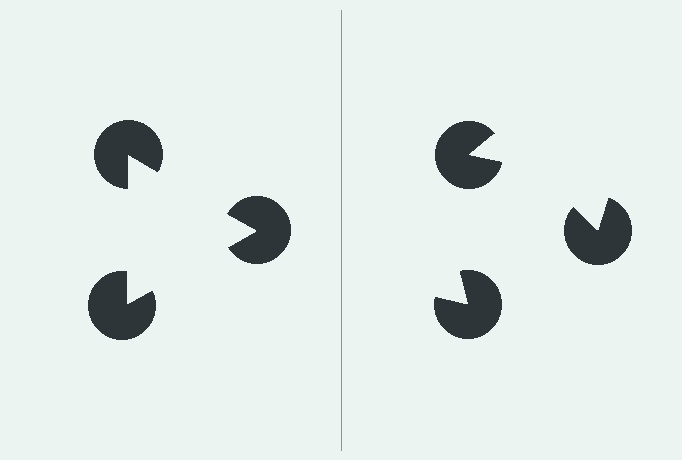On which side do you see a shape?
An illusory triangle appears on the left side. On the right side the wedge cuts are rotated, so no coherent shape forms.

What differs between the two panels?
The pac-man discs are positioned identically on both sides; only the wedge orientations differ. On the left they align to a triangle; on the right they are misaligned.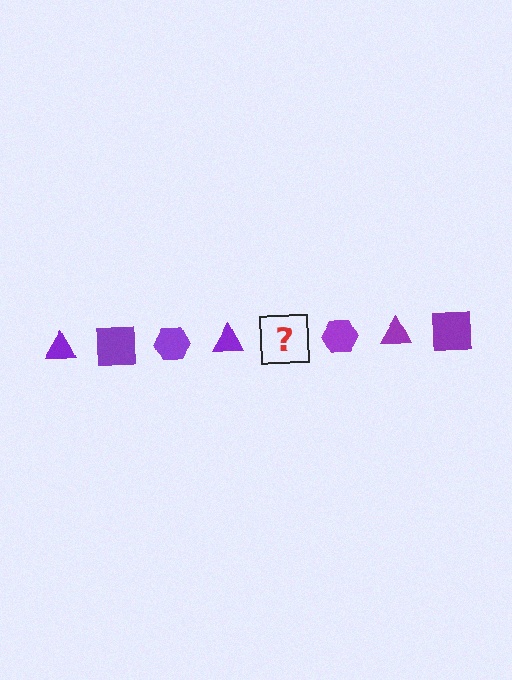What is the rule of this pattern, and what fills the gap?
The rule is that the pattern cycles through triangle, square, hexagon shapes in purple. The gap should be filled with a purple square.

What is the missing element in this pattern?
The missing element is a purple square.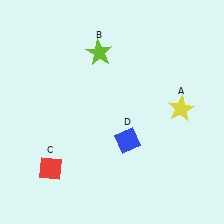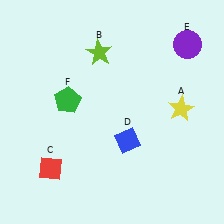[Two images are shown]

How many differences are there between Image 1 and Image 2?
There are 2 differences between the two images.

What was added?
A purple circle (E), a green pentagon (F) were added in Image 2.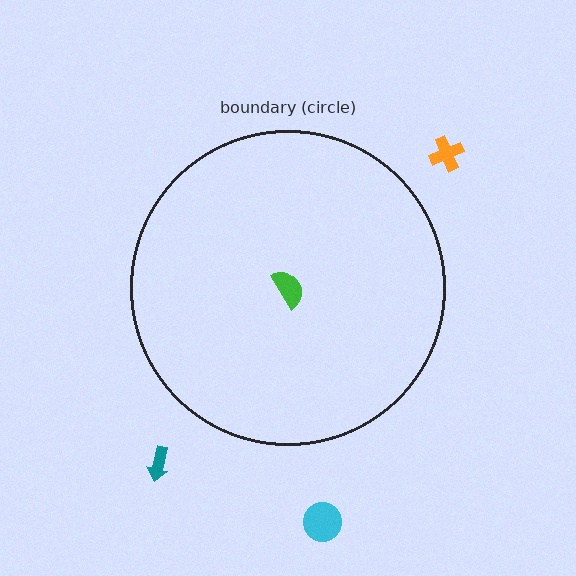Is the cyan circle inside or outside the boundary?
Outside.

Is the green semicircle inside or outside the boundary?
Inside.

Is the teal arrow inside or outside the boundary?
Outside.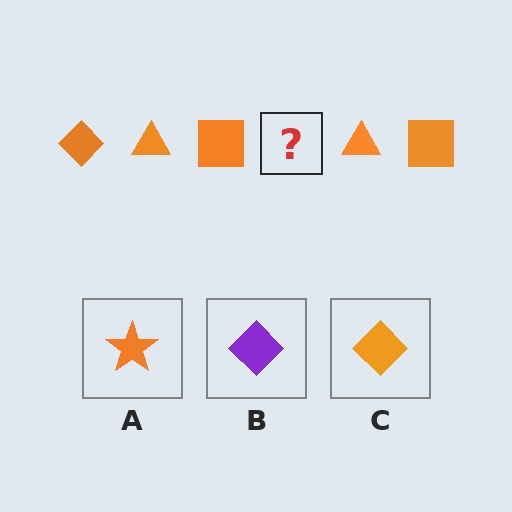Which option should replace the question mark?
Option C.